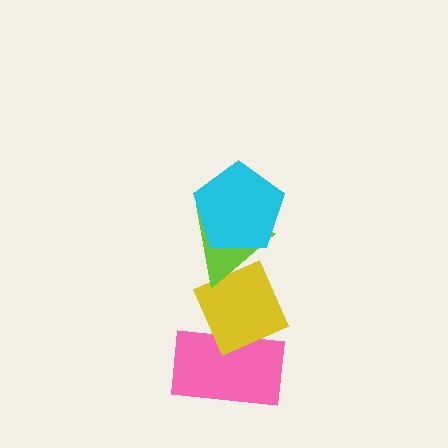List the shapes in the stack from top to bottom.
From top to bottom: the cyan pentagon, the lime triangle, the yellow diamond, the pink rectangle.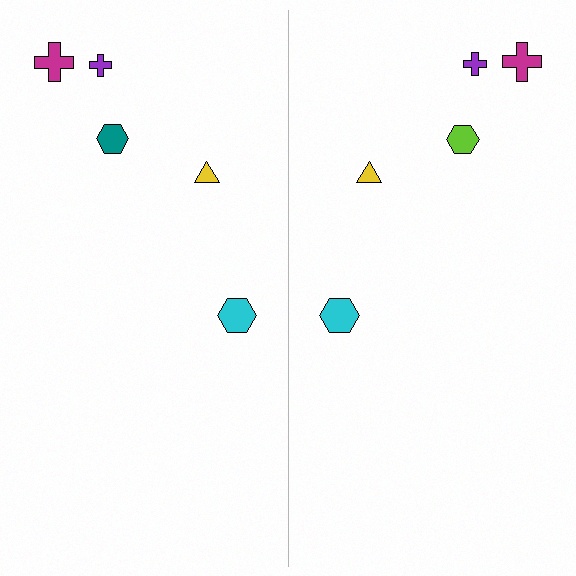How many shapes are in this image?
There are 10 shapes in this image.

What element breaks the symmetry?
The lime hexagon on the right side breaks the symmetry — its mirror counterpart is teal.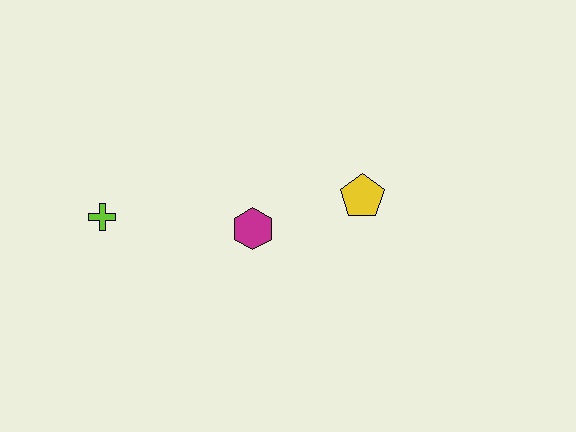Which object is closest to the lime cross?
The magenta hexagon is closest to the lime cross.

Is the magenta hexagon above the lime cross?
No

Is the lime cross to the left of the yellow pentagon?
Yes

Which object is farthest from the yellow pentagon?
The lime cross is farthest from the yellow pentagon.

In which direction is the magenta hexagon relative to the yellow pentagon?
The magenta hexagon is to the left of the yellow pentagon.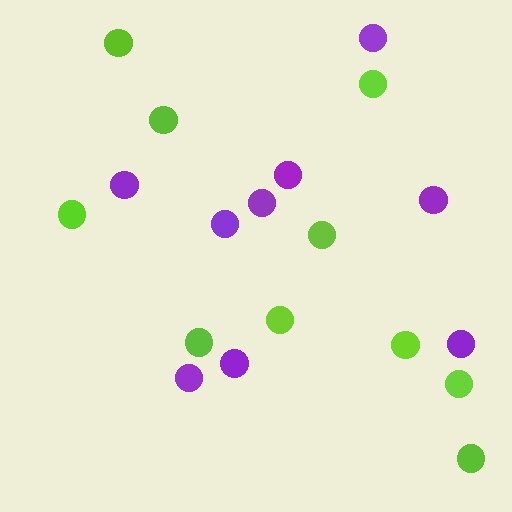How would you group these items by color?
There are 2 groups: one group of lime circles (10) and one group of purple circles (9).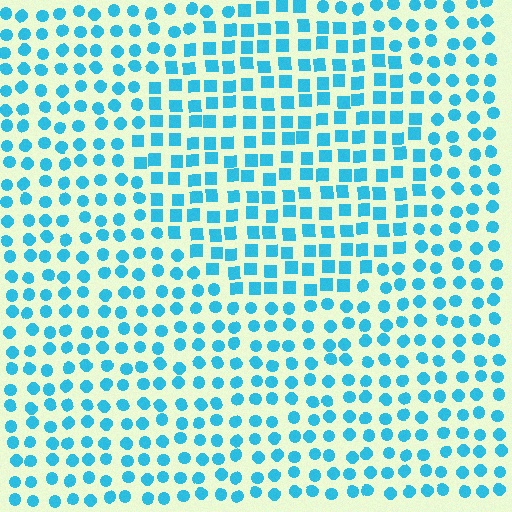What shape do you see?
I see a circle.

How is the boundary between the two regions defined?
The boundary is defined by a change in element shape: squares inside vs. circles outside. All elements share the same color and spacing.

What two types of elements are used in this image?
The image uses squares inside the circle region and circles outside it.